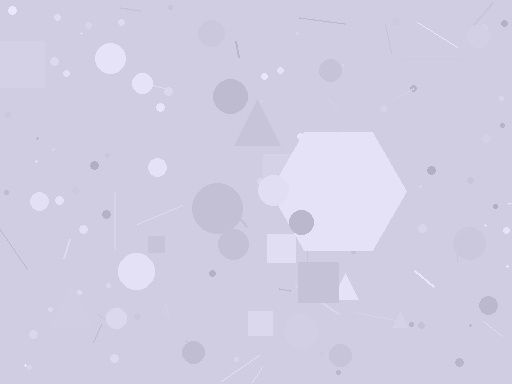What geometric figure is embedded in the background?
A hexagon is embedded in the background.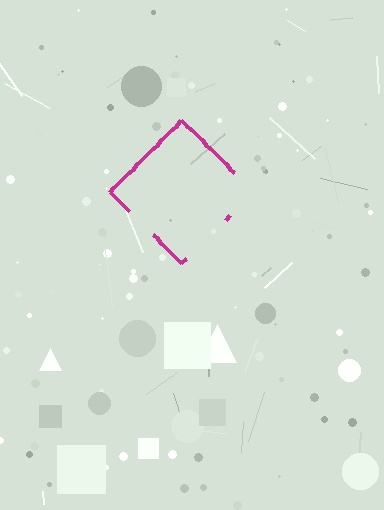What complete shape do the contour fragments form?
The contour fragments form a diamond.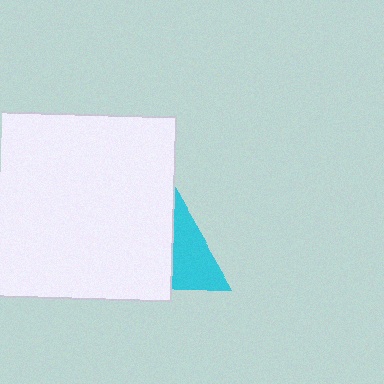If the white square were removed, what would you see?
You would see the complete cyan triangle.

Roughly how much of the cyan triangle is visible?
A small part of it is visible (roughly 44%).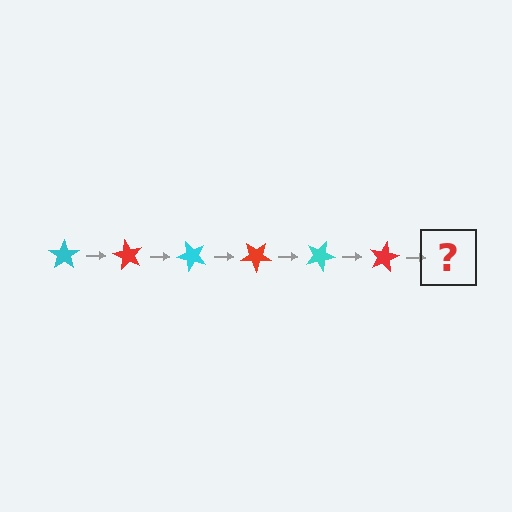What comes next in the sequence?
The next element should be a cyan star, rotated 360 degrees from the start.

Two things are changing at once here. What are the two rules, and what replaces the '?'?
The two rules are that it rotates 60 degrees each step and the color cycles through cyan and red. The '?' should be a cyan star, rotated 360 degrees from the start.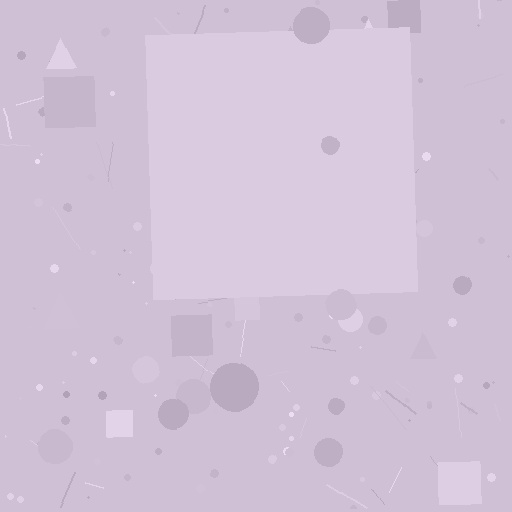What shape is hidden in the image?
A square is hidden in the image.